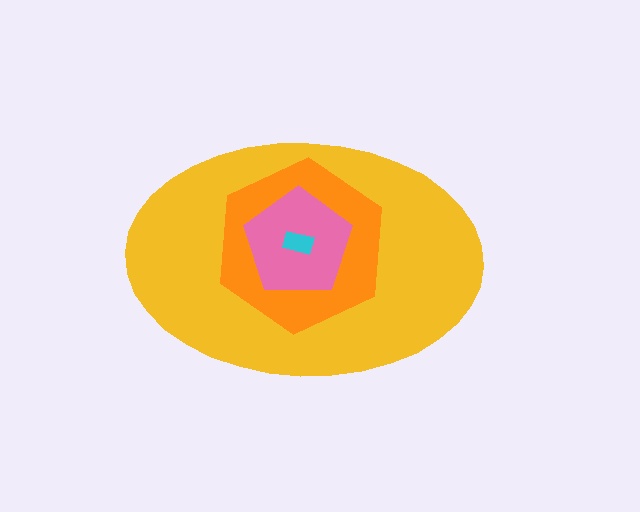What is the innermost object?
The cyan rectangle.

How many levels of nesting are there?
4.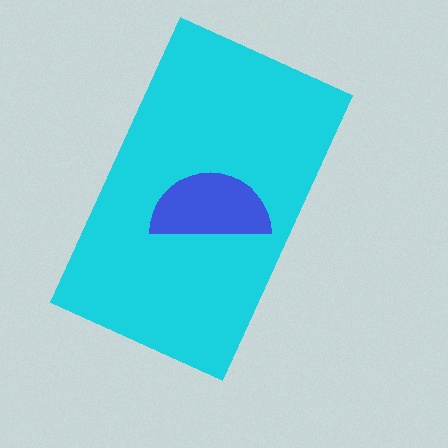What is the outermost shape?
The cyan rectangle.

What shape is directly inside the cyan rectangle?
The blue semicircle.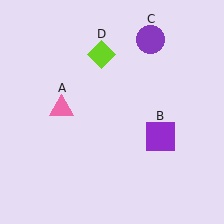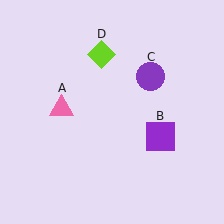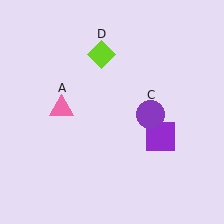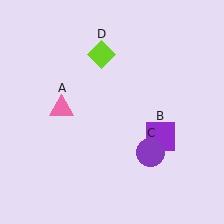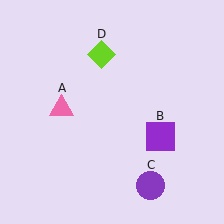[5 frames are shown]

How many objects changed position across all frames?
1 object changed position: purple circle (object C).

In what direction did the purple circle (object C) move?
The purple circle (object C) moved down.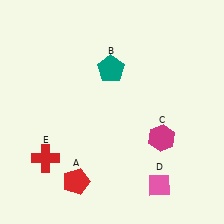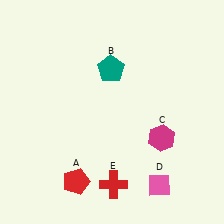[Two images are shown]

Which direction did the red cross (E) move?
The red cross (E) moved right.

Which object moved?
The red cross (E) moved right.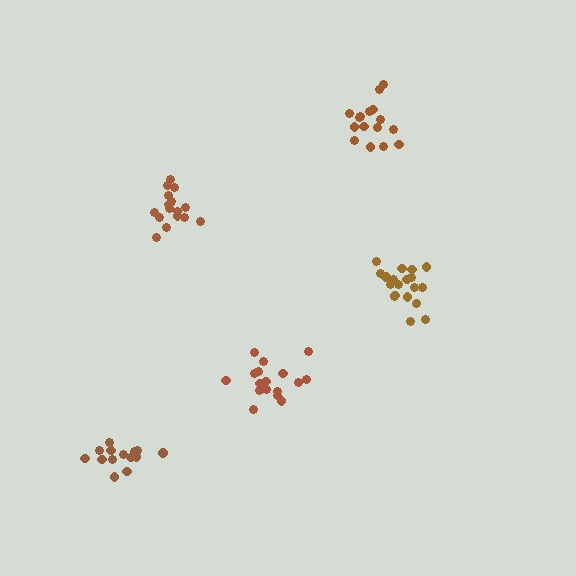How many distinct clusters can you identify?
There are 5 distinct clusters.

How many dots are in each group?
Group 1: 16 dots, Group 2: 17 dots, Group 3: 19 dots, Group 4: 14 dots, Group 5: 16 dots (82 total).